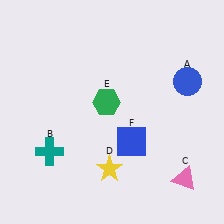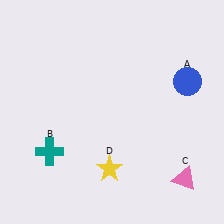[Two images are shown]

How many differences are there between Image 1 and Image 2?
There are 2 differences between the two images.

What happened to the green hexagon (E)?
The green hexagon (E) was removed in Image 2. It was in the top-left area of Image 1.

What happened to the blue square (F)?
The blue square (F) was removed in Image 2. It was in the bottom-right area of Image 1.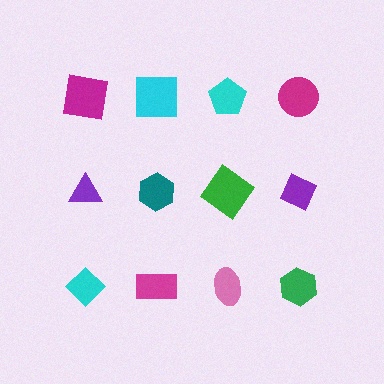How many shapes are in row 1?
4 shapes.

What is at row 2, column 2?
A teal hexagon.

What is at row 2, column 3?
A green diamond.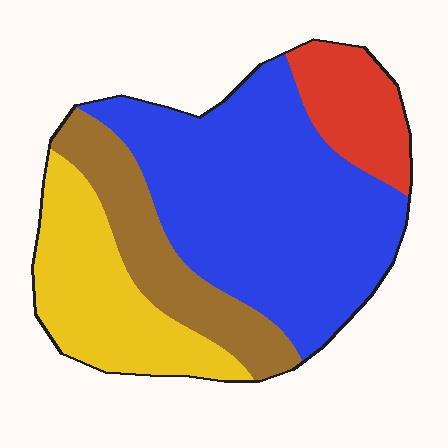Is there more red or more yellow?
Yellow.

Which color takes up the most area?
Blue, at roughly 50%.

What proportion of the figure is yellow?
Yellow covers 22% of the figure.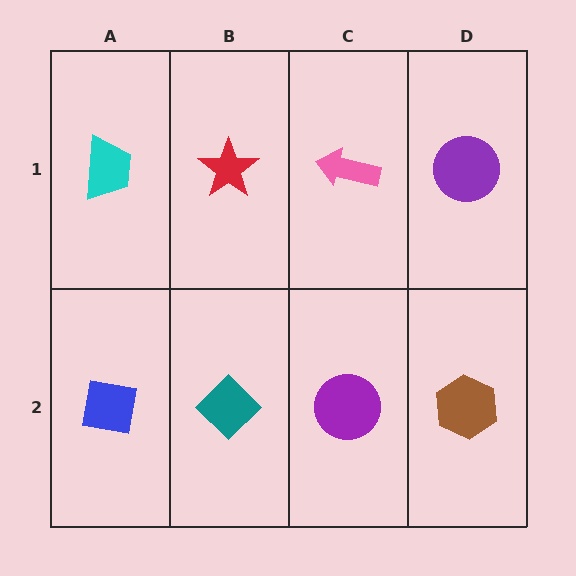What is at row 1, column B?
A red star.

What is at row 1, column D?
A purple circle.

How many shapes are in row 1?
4 shapes.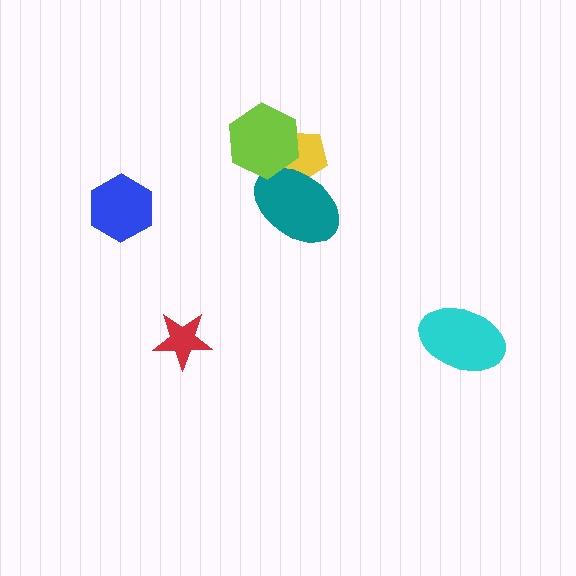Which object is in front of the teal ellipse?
The lime hexagon is in front of the teal ellipse.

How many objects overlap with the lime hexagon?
2 objects overlap with the lime hexagon.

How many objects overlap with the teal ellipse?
2 objects overlap with the teal ellipse.